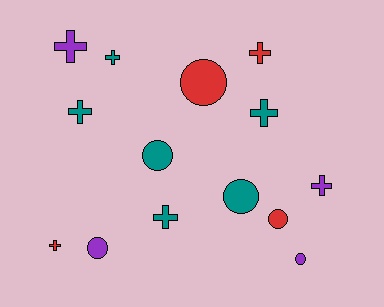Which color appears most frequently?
Teal, with 6 objects.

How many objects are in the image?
There are 14 objects.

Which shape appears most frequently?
Cross, with 8 objects.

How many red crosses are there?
There are 2 red crosses.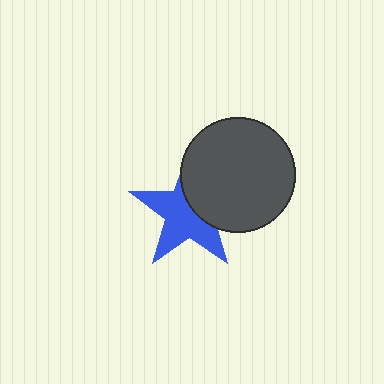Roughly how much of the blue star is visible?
About half of it is visible (roughly 60%).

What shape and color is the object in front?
The object in front is a dark gray circle.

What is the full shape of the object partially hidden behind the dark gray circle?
The partially hidden object is a blue star.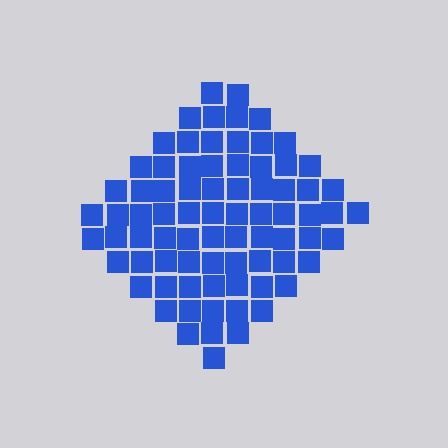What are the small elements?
The small elements are squares.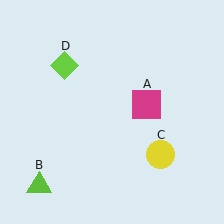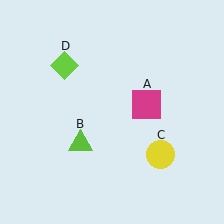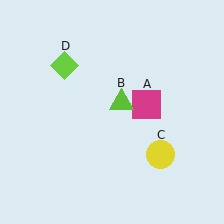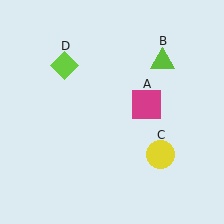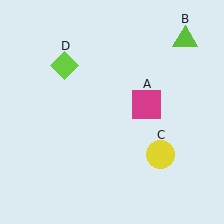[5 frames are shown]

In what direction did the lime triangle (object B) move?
The lime triangle (object B) moved up and to the right.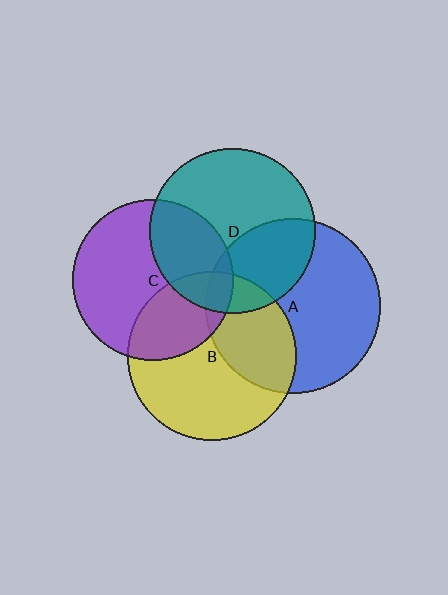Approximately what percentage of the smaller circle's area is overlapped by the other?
Approximately 30%.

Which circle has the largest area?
Circle A (blue).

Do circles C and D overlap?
Yes.